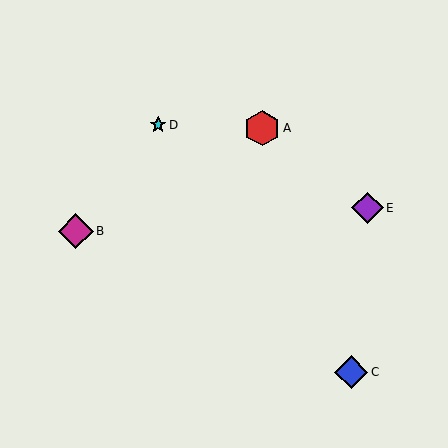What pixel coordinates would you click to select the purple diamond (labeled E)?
Click at (367, 208) to select the purple diamond E.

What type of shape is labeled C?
Shape C is a blue diamond.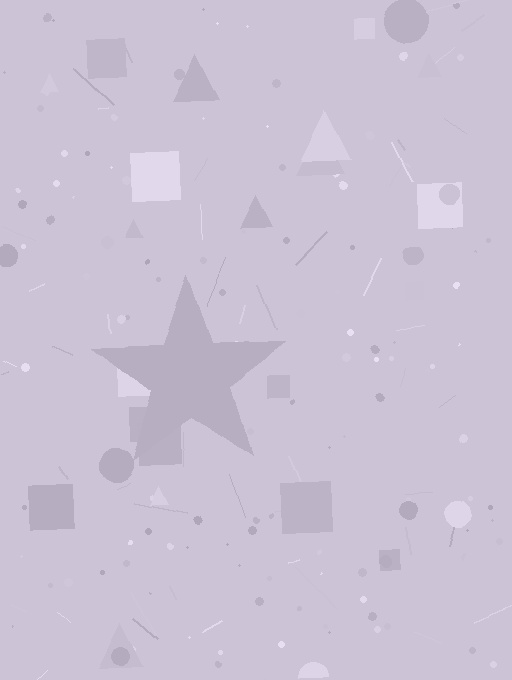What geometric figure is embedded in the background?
A star is embedded in the background.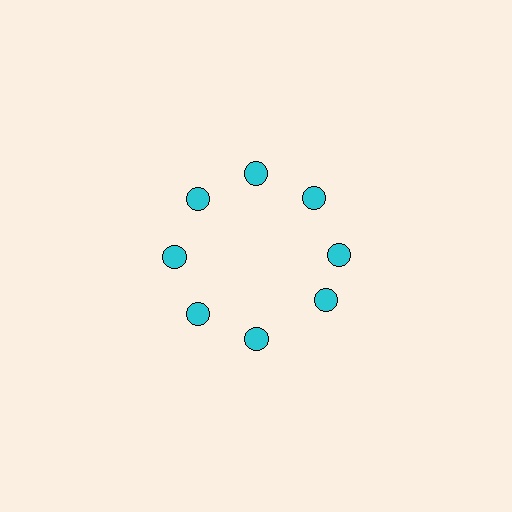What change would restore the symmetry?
The symmetry would be restored by rotating it back into even spacing with its neighbors so that all 8 circles sit at equal angles and equal distance from the center.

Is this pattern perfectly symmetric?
No. The 8 cyan circles are arranged in a ring, but one element near the 4 o'clock position is rotated out of alignment along the ring, breaking the 8-fold rotational symmetry.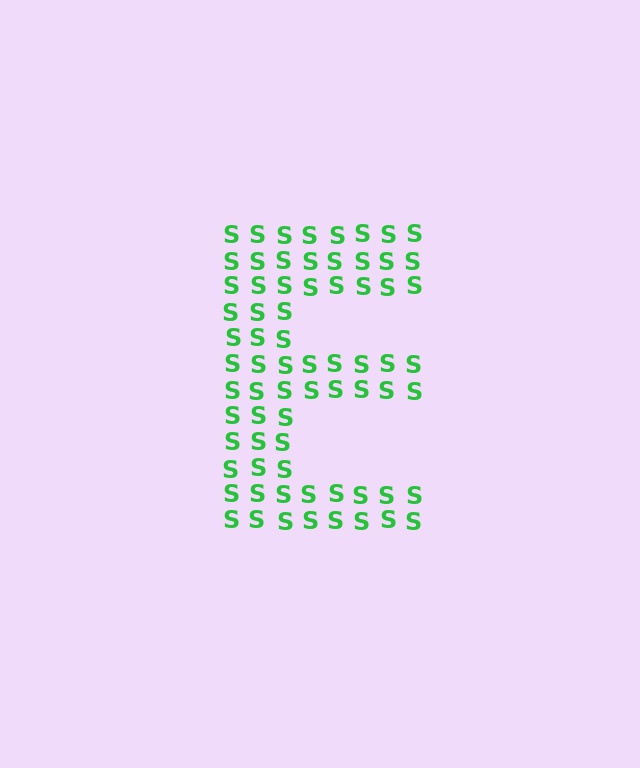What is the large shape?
The large shape is the letter E.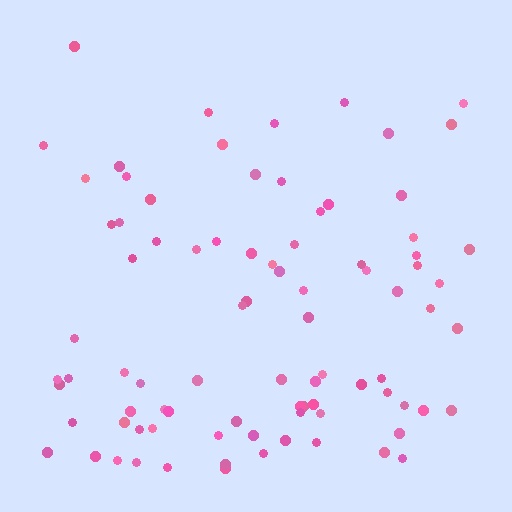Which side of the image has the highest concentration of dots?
The bottom.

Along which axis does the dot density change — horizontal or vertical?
Vertical.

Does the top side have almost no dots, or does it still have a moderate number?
Still a moderate number, just noticeably fewer than the bottom.